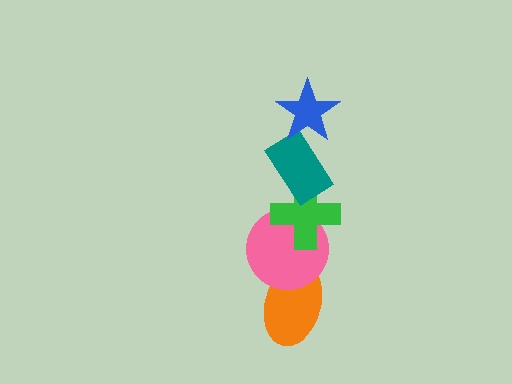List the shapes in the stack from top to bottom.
From top to bottom: the blue star, the teal rectangle, the green cross, the pink circle, the orange ellipse.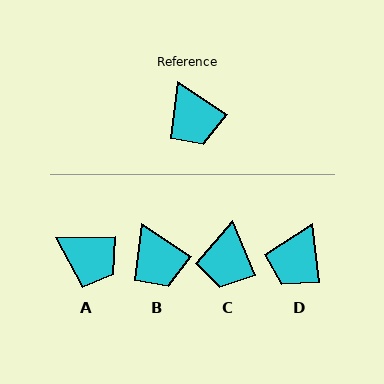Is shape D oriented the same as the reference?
No, it is off by about 49 degrees.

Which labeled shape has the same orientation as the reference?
B.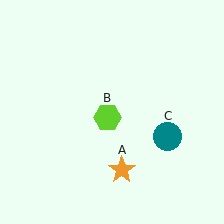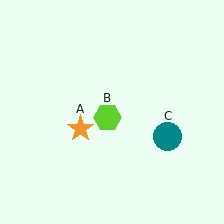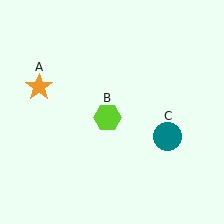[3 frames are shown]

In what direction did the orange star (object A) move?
The orange star (object A) moved up and to the left.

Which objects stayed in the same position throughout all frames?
Lime hexagon (object B) and teal circle (object C) remained stationary.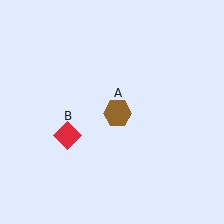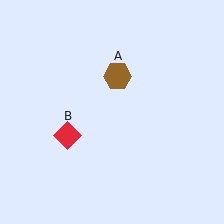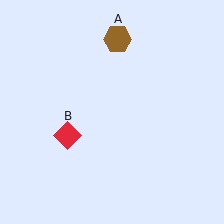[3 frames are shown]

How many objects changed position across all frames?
1 object changed position: brown hexagon (object A).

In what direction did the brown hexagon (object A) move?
The brown hexagon (object A) moved up.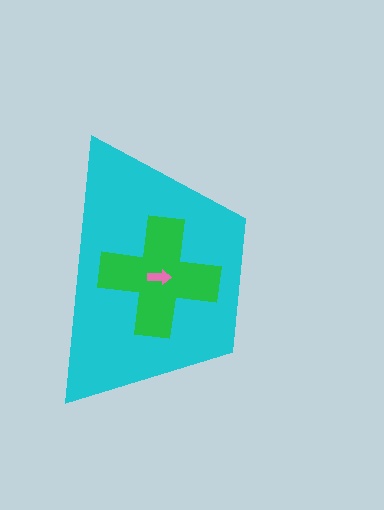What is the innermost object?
The pink arrow.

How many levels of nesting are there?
3.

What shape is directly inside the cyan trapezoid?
The green cross.